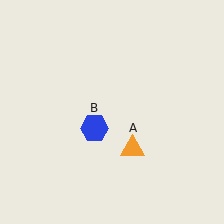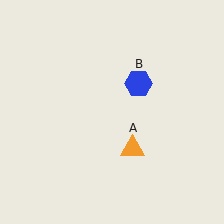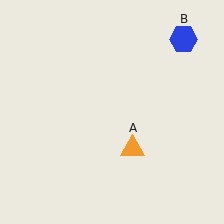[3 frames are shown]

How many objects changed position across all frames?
1 object changed position: blue hexagon (object B).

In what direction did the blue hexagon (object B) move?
The blue hexagon (object B) moved up and to the right.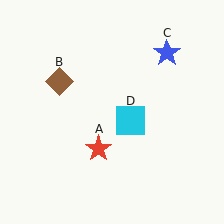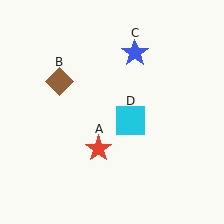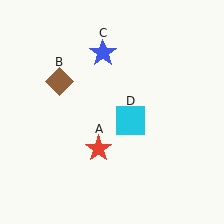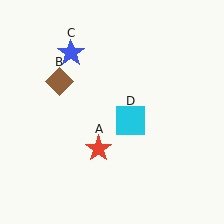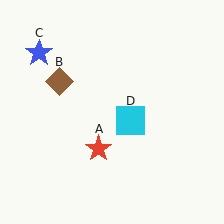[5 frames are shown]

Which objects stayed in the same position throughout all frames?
Red star (object A) and brown diamond (object B) and cyan square (object D) remained stationary.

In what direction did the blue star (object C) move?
The blue star (object C) moved left.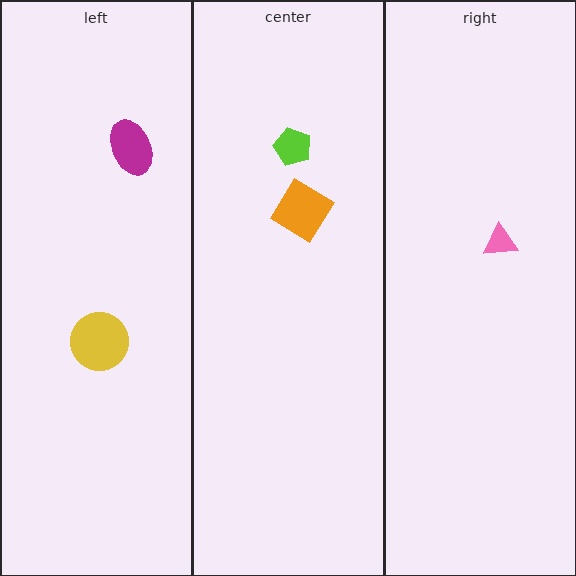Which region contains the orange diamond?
The center region.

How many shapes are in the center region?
2.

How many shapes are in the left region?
2.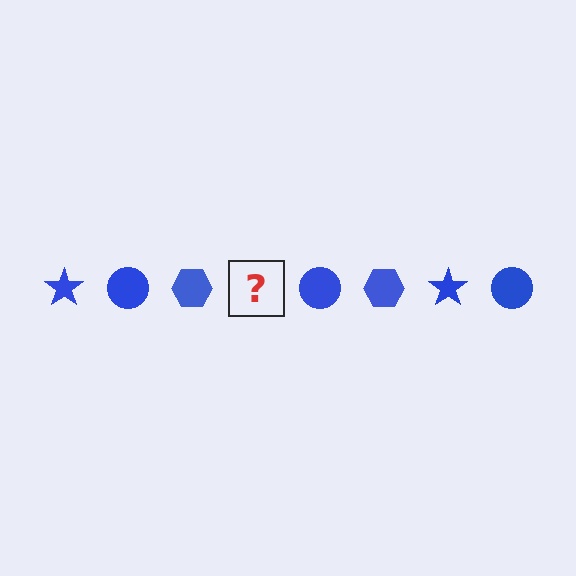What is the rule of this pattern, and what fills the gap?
The rule is that the pattern cycles through star, circle, hexagon shapes in blue. The gap should be filled with a blue star.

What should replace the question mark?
The question mark should be replaced with a blue star.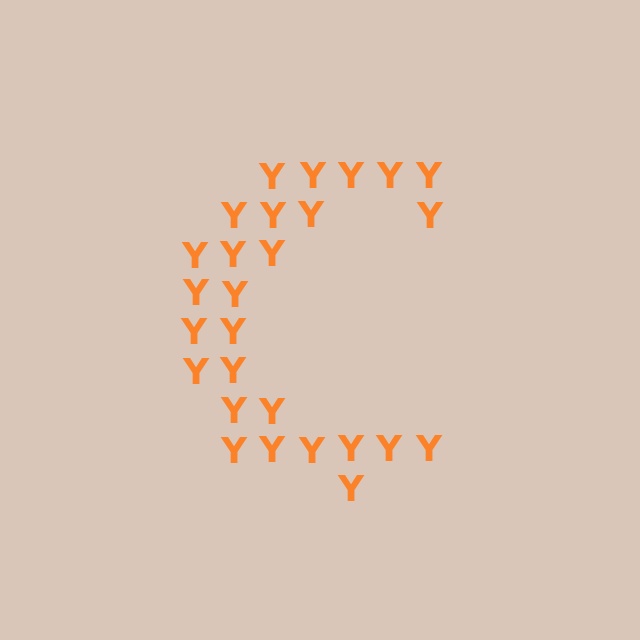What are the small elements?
The small elements are letter Y's.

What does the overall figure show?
The overall figure shows the letter C.